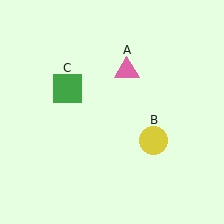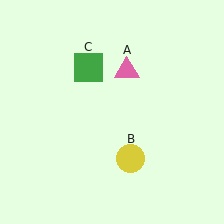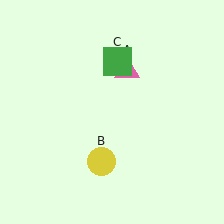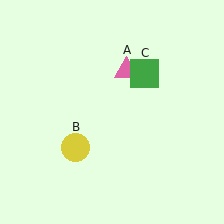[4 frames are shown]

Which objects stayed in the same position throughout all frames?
Pink triangle (object A) remained stationary.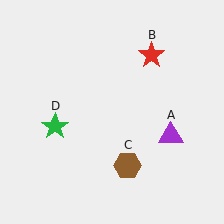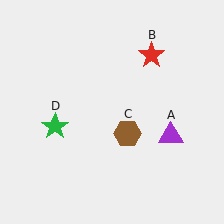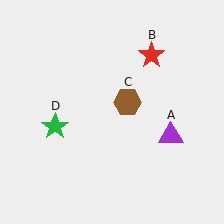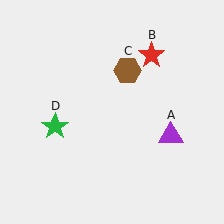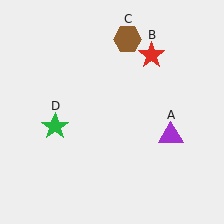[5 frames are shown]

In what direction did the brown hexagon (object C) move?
The brown hexagon (object C) moved up.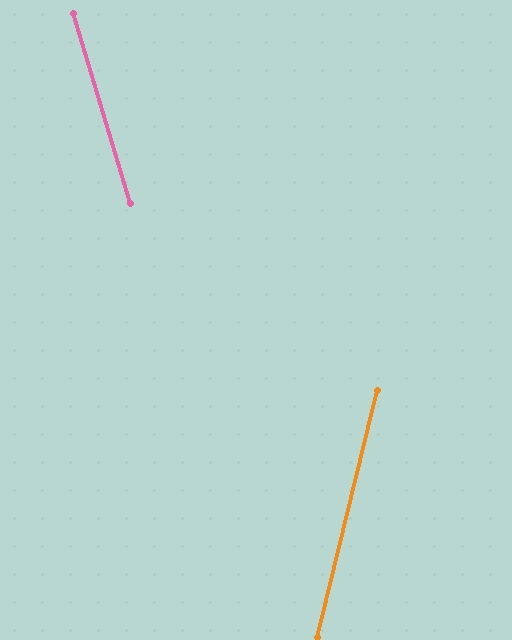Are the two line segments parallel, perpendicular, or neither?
Neither parallel nor perpendicular — they differ by about 30°.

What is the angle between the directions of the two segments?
Approximately 30 degrees.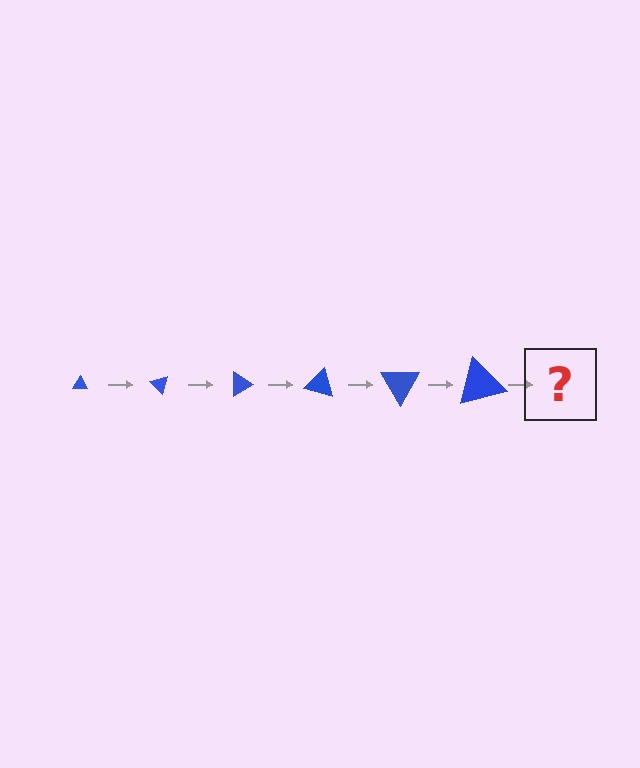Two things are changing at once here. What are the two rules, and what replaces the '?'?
The two rules are that the triangle grows larger each step and it rotates 45 degrees each step. The '?' should be a triangle, larger than the previous one and rotated 270 degrees from the start.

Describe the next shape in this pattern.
It should be a triangle, larger than the previous one and rotated 270 degrees from the start.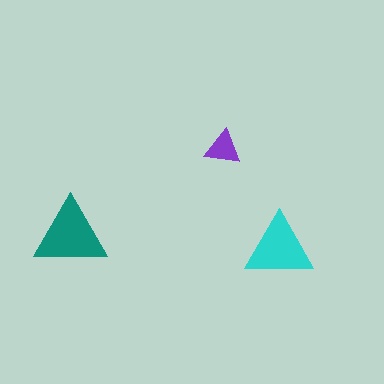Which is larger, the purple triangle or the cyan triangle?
The cyan one.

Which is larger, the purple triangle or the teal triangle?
The teal one.